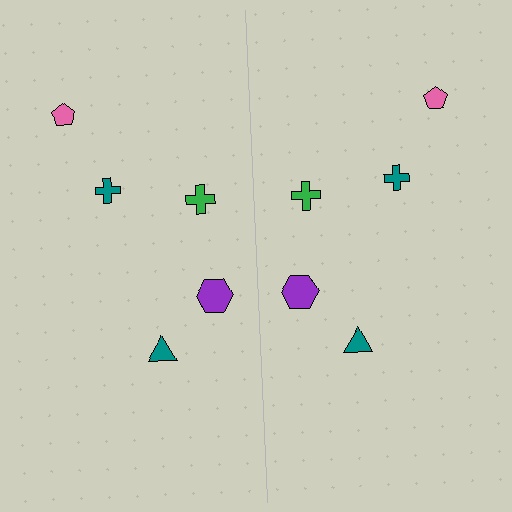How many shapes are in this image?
There are 10 shapes in this image.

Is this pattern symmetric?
Yes, this pattern has bilateral (reflection) symmetry.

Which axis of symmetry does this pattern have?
The pattern has a vertical axis of symmetry running through the center of the image.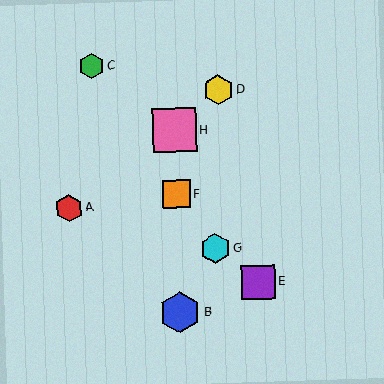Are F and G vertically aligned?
No, F is at x≈176 and G is at x≈215.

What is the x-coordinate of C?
Object C is at x≈91.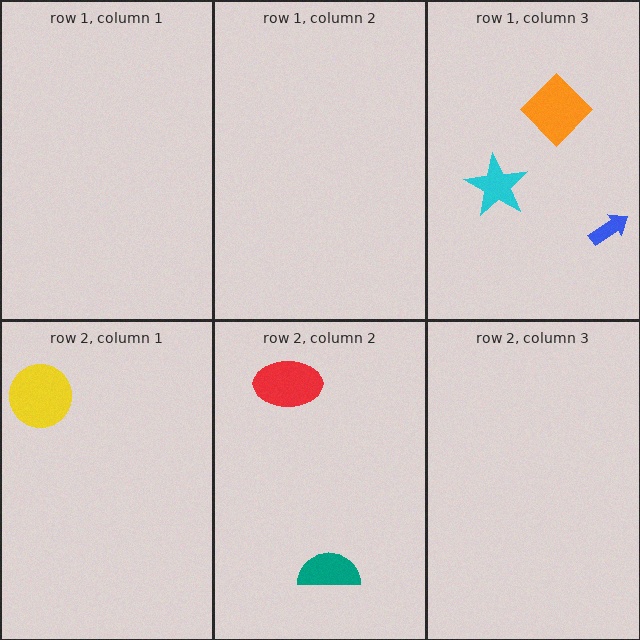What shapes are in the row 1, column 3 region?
The orange diamond, the blue arrow, the cyan star.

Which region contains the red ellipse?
The row 2, column 2 region.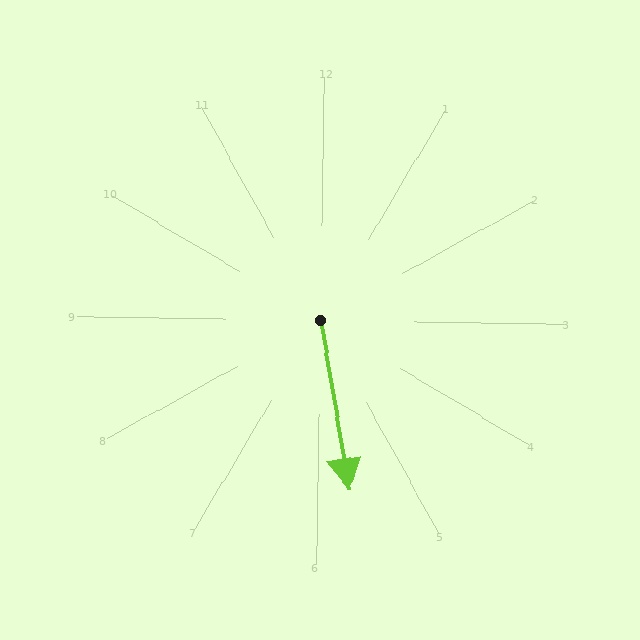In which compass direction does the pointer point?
South.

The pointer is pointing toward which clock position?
Roughly 6 o'clock.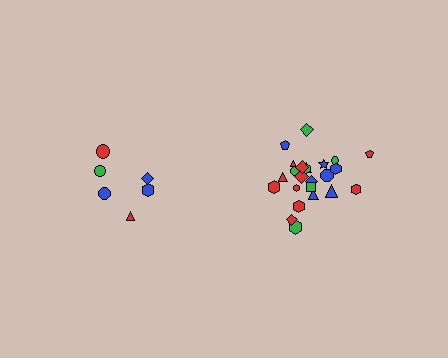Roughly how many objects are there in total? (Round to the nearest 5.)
Roughly 30 objects in total.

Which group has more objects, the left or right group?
The right group.